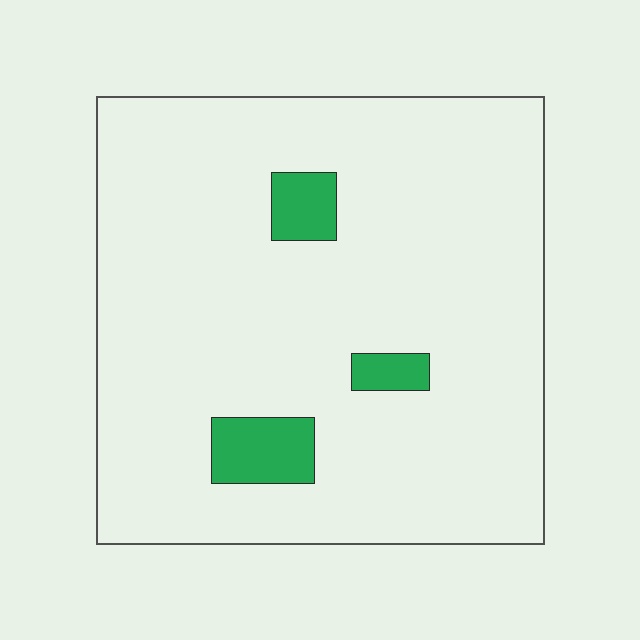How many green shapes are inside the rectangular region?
3.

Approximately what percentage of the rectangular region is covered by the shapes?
Approximately 5%.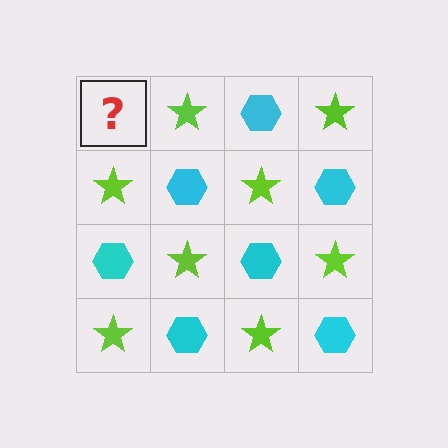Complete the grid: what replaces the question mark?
The question mark should be replaced with a cyan hexagon.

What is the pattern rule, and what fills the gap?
The rule is that it alternates cyan hexagon and lime star in a checkerboard pattern. The gap should be filled with a cyan hexagon.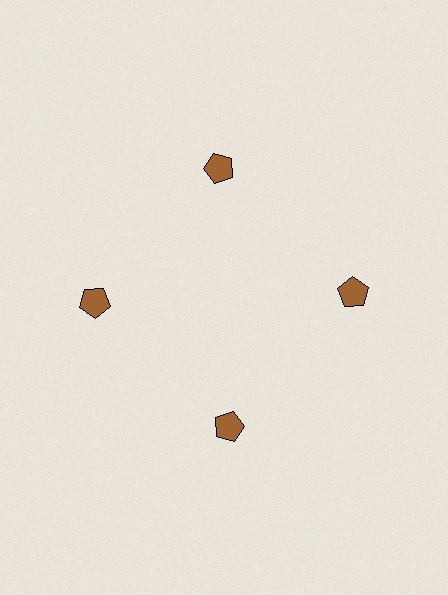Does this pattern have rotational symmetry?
Yes, this pattern has 4-fold rotational symmetry. It looks the same after rotating 90 degrees around the center.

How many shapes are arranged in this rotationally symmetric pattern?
There are 4 shapes, arranged in 4 groups of 1.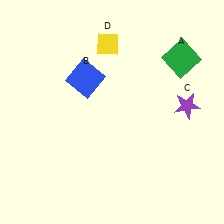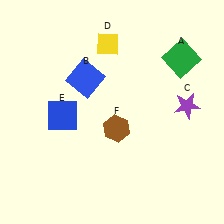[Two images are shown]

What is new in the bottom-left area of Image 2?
A blue square (E) was added in the bottom-left area of Image 2.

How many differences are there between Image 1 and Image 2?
There are 2 differences between the two images.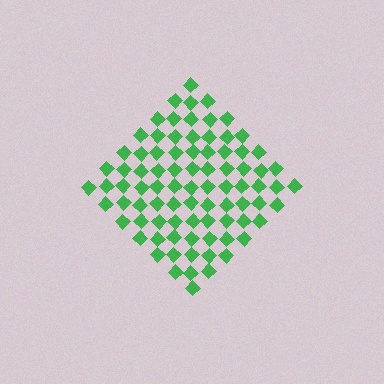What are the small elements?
The small elements are diamonds.